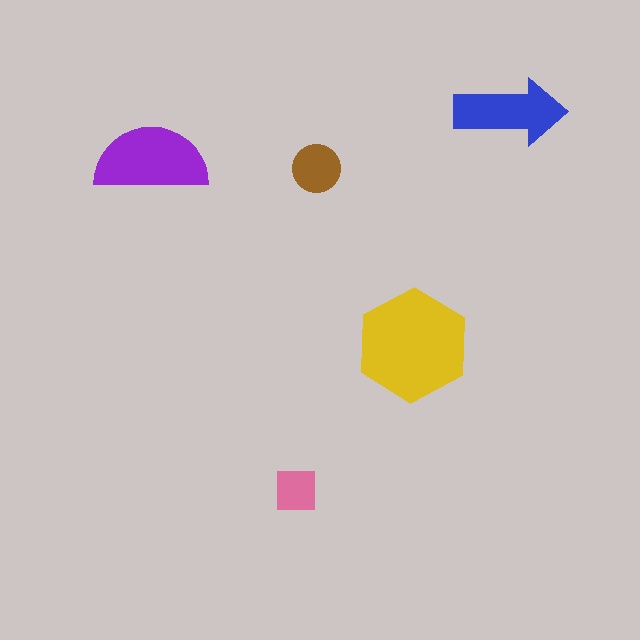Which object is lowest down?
The pink square is bottommost.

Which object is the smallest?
The pink square.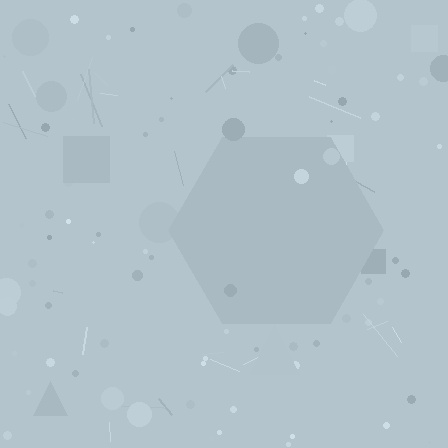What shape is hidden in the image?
A hexagon is hidden in the image.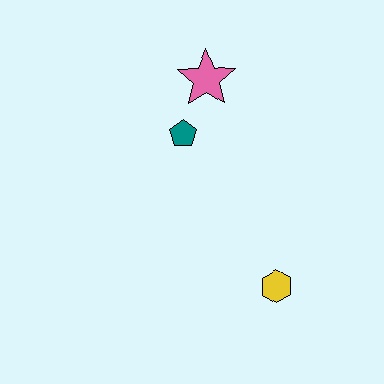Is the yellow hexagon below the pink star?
Yes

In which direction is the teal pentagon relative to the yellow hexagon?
The teal pentagon is above the yellow hexagon.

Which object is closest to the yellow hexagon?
The teal pentagon is closest to the yellow hexagon.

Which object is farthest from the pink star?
The yellow hexagon is farthest from the pink star.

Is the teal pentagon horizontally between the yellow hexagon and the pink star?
No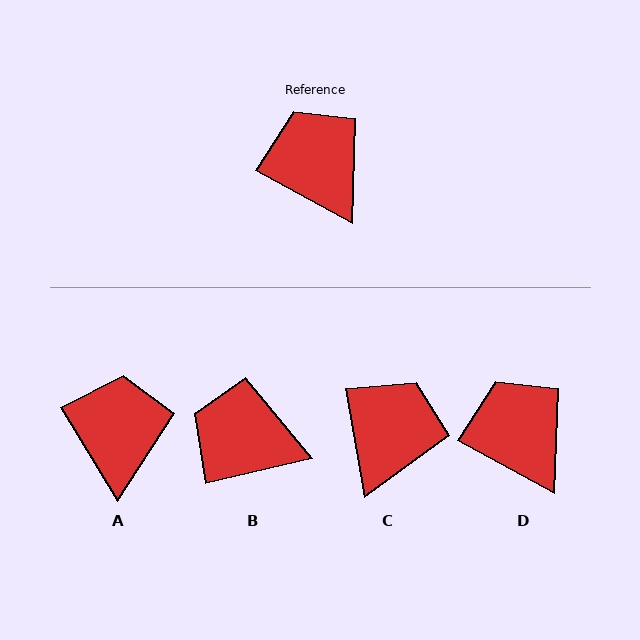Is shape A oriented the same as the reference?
No, it is off by about 30 degrees.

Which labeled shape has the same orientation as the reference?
D.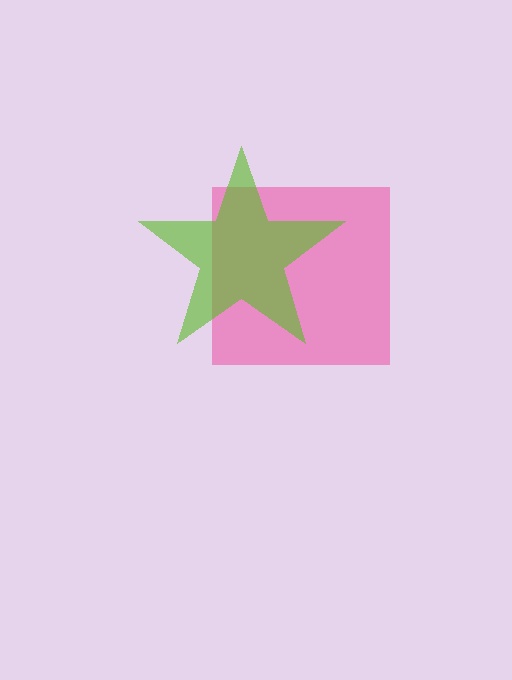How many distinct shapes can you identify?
There are 2 distinct shapes: a pink square, a lime star.